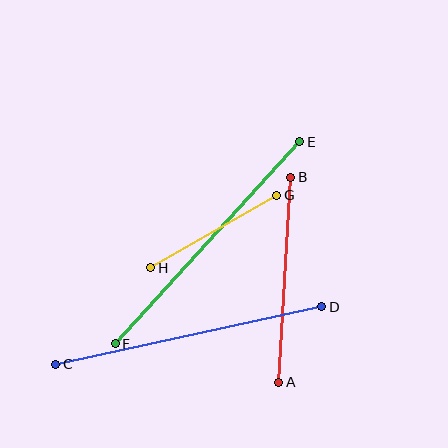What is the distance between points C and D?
The distance is approximately 272 pixels.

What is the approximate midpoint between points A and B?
The midpoint is at approximately (285, 280) pixels.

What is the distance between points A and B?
The distance is approximately 205 pixels.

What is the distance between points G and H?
The distance is approximately 145 pixels.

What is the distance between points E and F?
The distance is approximately 273 pixels.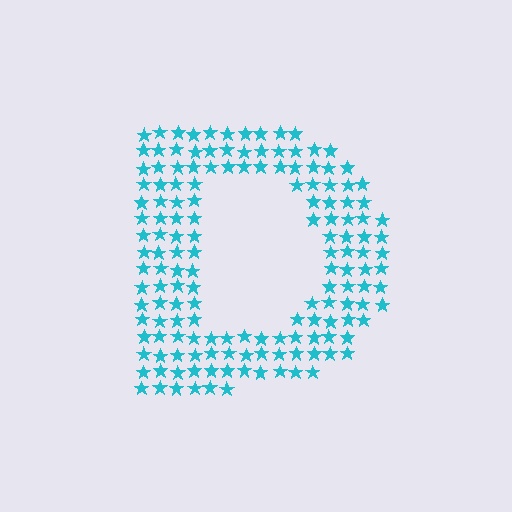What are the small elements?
The small elements are stars.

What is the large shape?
The large shape is the letter D.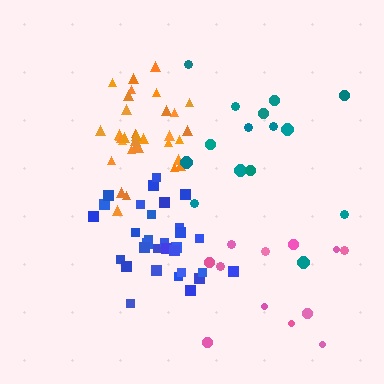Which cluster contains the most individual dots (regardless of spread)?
Orange (34).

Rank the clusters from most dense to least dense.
orange, blue, teal, pink.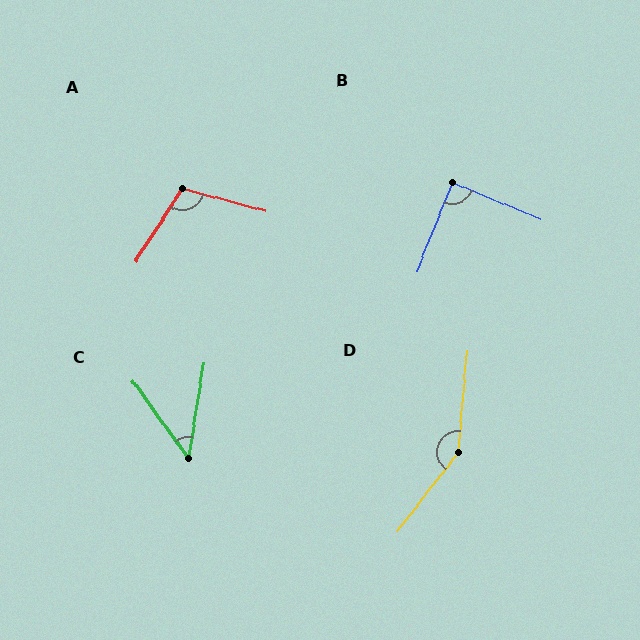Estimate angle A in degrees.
Approximately 108 degrees.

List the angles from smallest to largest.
C (45°), B (89°), A (108°), D (148°).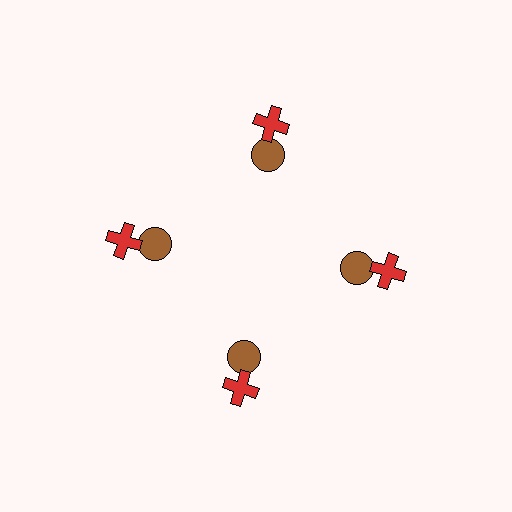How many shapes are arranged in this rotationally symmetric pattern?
There are 8 shapes, arranged in 4 groups of 2.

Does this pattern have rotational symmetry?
Yes, this pattern has 4-fold rotational symmetry. It looks the same after rotating 90 degrees around the center.